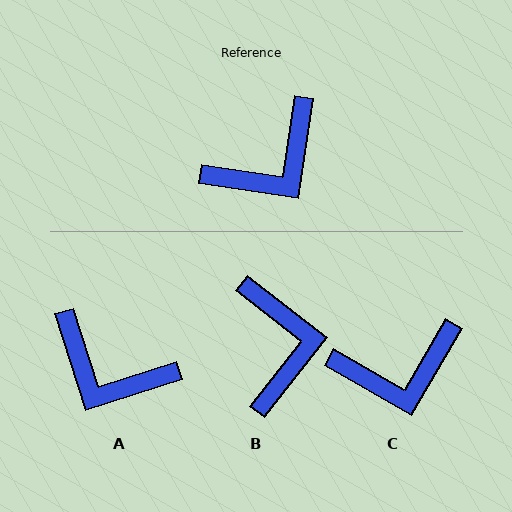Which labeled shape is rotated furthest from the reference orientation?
A, about 63 degrees away.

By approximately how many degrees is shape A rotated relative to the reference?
Approximately 63 degrees clockwise.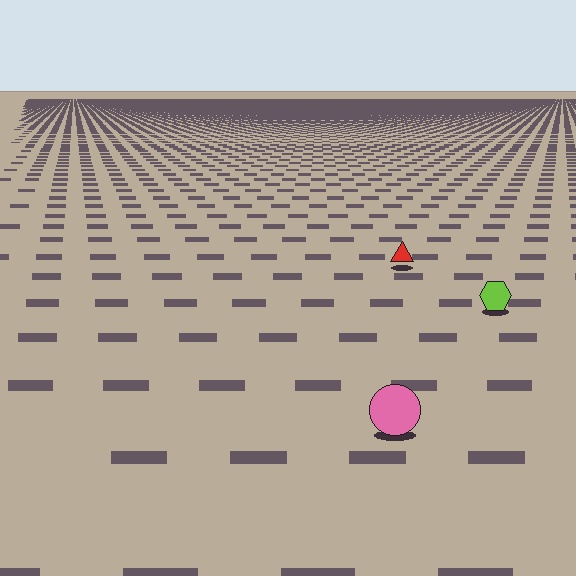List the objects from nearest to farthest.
From nearest to farthest: the pink circle, the lime hexagon, the red triangle.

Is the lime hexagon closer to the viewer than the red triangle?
Yes. The lime hexagon is closer — you can tell from the texture gradient: the ground texture is coarser near it.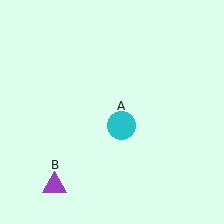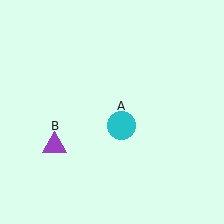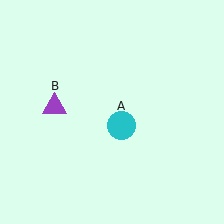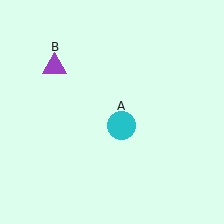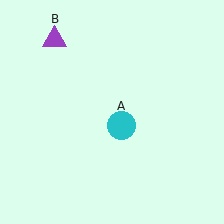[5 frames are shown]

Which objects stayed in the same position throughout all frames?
Cyan circle (object A) remained stationary.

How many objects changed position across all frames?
1 object changed position: purple triangle (object B).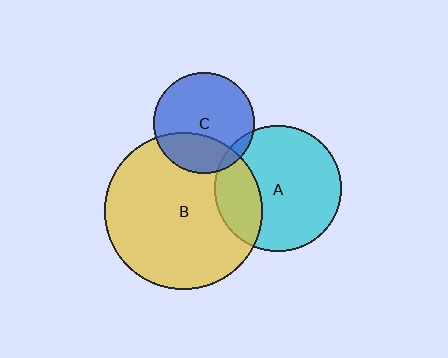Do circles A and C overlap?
Yes.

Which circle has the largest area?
Circle B (yellow).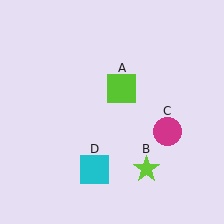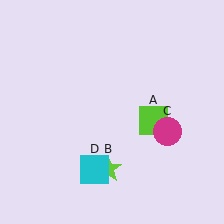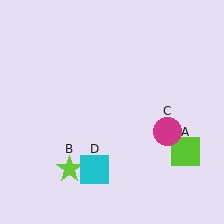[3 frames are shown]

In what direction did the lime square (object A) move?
The lime square (object A) moved down and to the right.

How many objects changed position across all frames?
2 objects changed position: lime square (object A), lime star (object B).